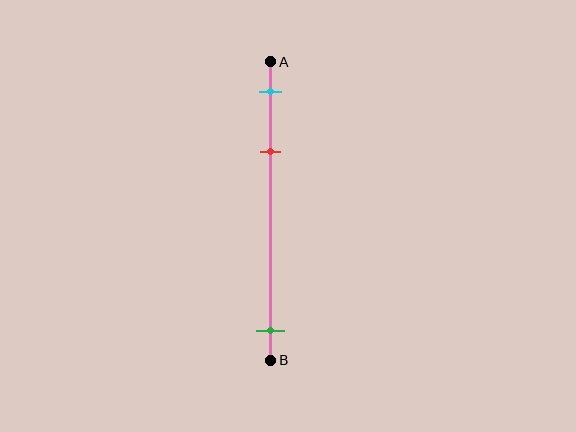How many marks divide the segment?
There are 3 marks dividing the segment.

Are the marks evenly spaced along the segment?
No, the marks are not evenly spaced.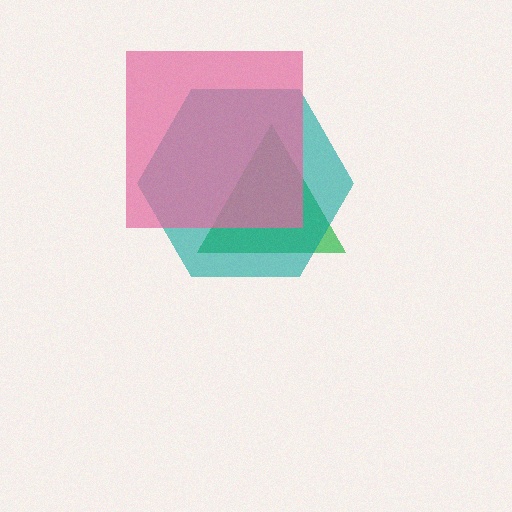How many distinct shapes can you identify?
There are 3 distinct shapes: a green triangle, a teal hexagon, a pink square.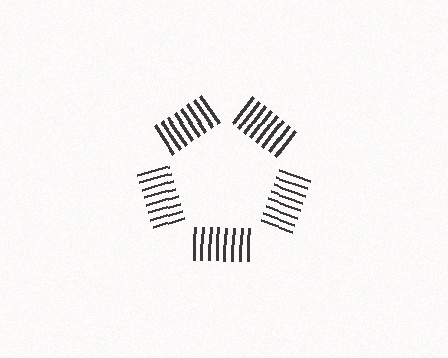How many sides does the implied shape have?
5 sides — the line-ends trace a pentagon.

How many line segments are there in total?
40 — 8 along each of the 5 edges.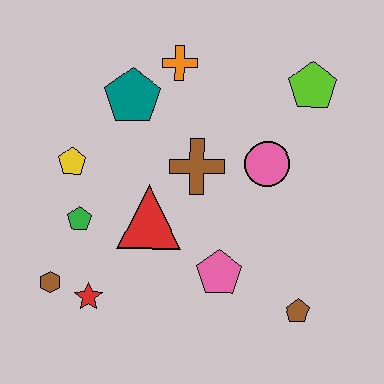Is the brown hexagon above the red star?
Yes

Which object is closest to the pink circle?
The brown cross is closest to the pink circle.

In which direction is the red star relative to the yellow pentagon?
The red star is below the yellow pentagon.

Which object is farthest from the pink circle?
The brown hexagon is farthest from the pink circle.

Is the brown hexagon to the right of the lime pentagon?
No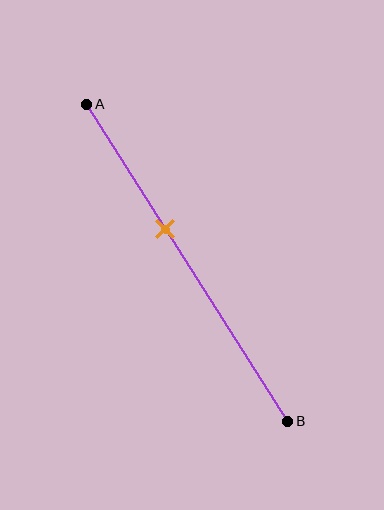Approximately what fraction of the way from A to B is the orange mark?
The orange mark is approximately 40% of the way from A to B.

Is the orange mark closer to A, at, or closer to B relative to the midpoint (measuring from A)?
The orange mark is closer to point A than the midpoint of segment AB.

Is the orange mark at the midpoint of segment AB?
No, the mark is at about 40% from A, not at the 50% midpoint.